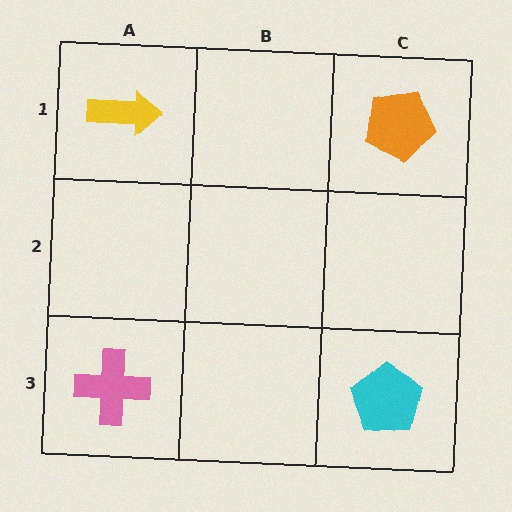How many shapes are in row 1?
2 shapes.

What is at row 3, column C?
A cyan pentagon.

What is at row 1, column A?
A yellow arrow.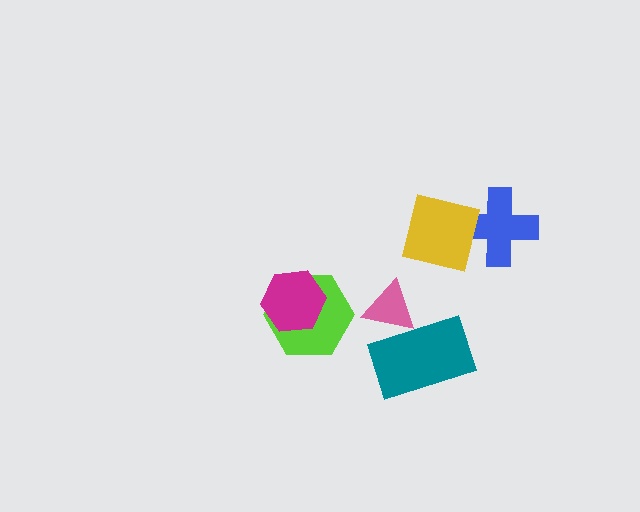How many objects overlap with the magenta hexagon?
1 object overlaps with the magenta hexagon.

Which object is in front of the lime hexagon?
The magenta hexagon is in front of the lime hexagon.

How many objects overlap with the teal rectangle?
1 object overlaps with the teal rectangle.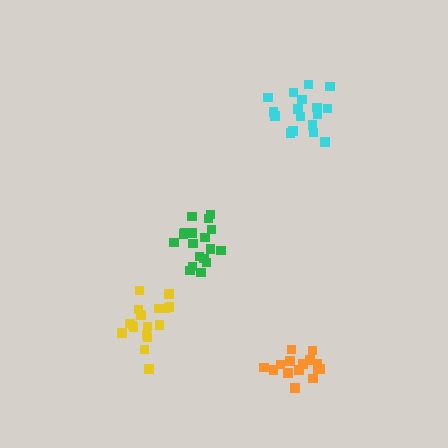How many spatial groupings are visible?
There are 4 spatial groupings.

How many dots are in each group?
Group 1: 18 dots, Group 2: 17 dots, Group 3: 18 dots, Group 4: 15 dots (68 total).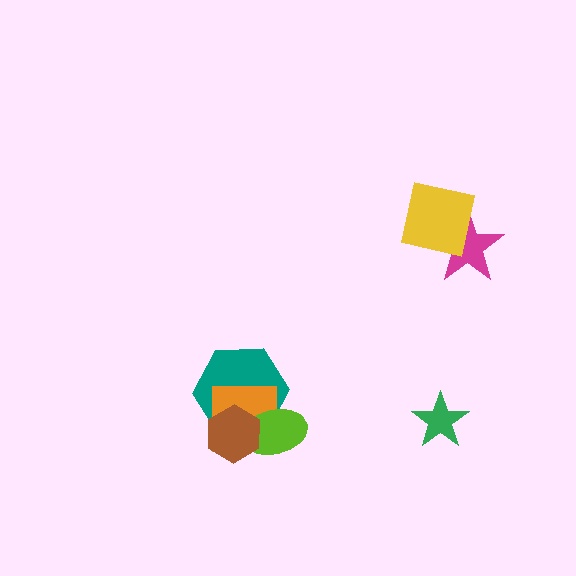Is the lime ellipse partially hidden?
Yes, it is partially covered by another shape.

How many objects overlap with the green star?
0 objects overlap with the green star.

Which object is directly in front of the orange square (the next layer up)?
The lime ellipse is directly in front of the orange square.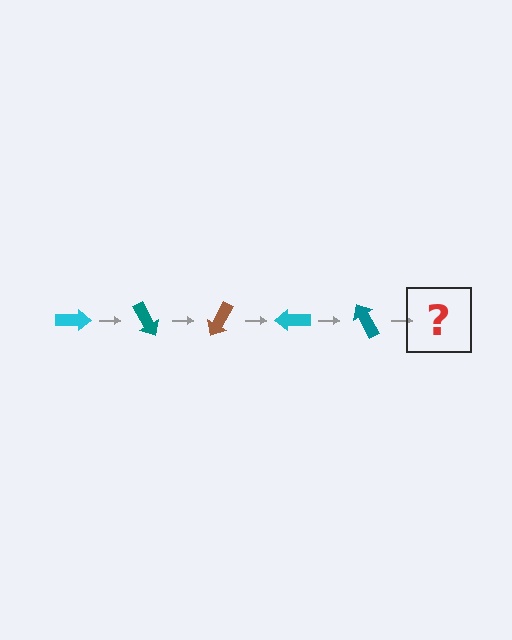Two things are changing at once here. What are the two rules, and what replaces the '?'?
The two rules are that it rotates 60 degrees each step and the color cycles through cyan, teal, and brown. The '?' should be a brown arrow, rotated 300 degrees from the start.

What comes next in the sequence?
The next element should be a brown arrow, rotated 300 degrees from the start.